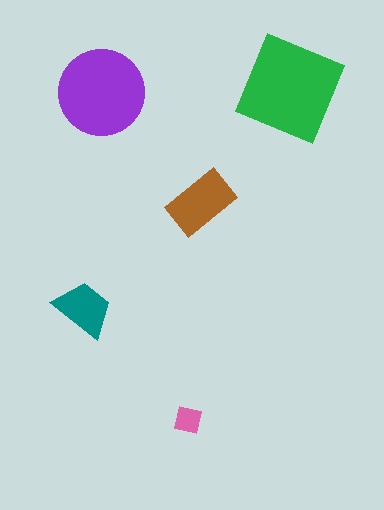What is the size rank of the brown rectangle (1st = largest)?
3rd.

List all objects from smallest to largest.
The pink square, the teal trapezoid, the brown rectangle, the purple circle, the green square.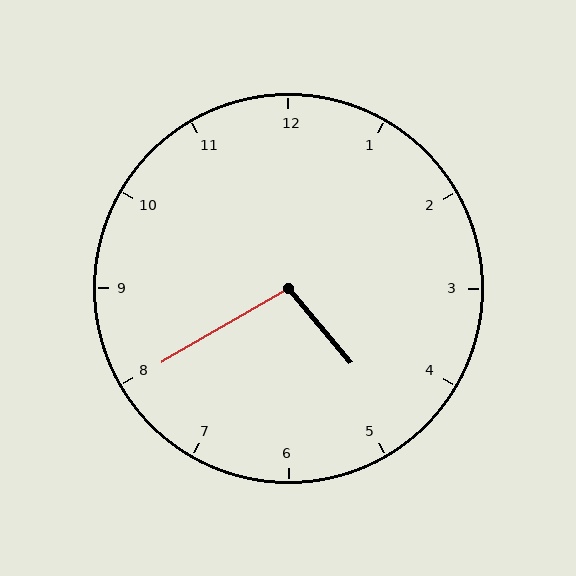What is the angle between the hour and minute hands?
Approximately 100 degrees.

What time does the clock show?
4:40.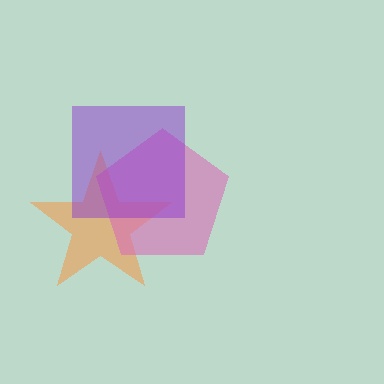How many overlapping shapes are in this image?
There are 3 overlapping shapes in the image.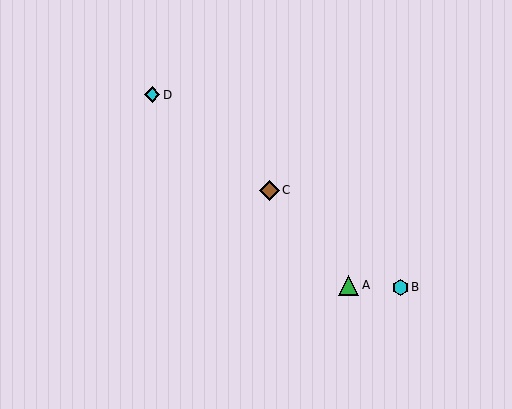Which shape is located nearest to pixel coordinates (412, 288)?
The cyan hexagon (labeled B) at (401, 287) is nearest to that location.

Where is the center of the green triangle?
The center of the green triangle is at (349, 285).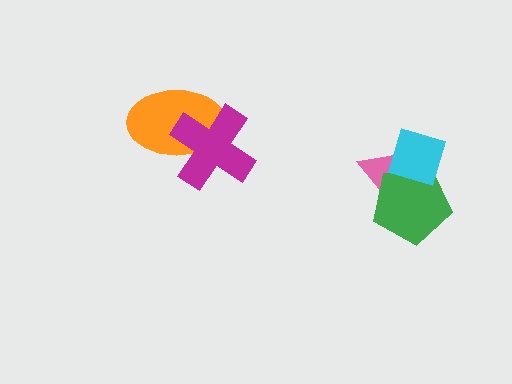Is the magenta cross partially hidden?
No, no other shape covers it.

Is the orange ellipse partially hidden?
Yes, it is partially covered by another shape.